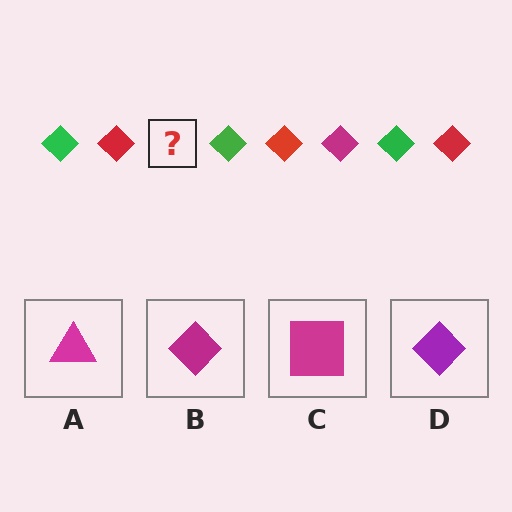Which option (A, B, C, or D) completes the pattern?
B.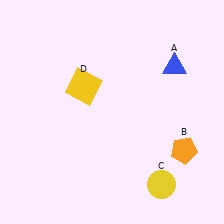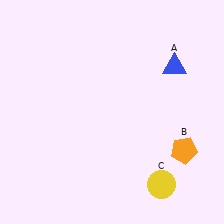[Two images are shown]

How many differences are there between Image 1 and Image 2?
There is 1 difference between the two images.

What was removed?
The yellow square (D) was removed in Image 2.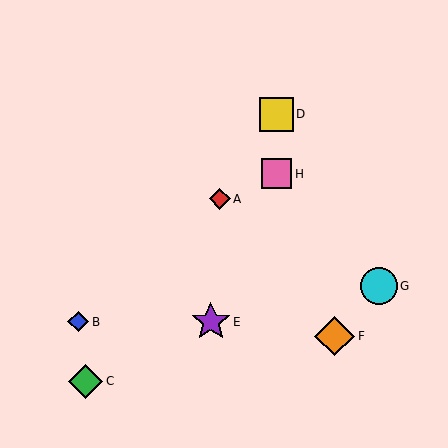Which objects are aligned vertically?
Objects D, H are aligned vertically.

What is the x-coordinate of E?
Object E is at x≈211.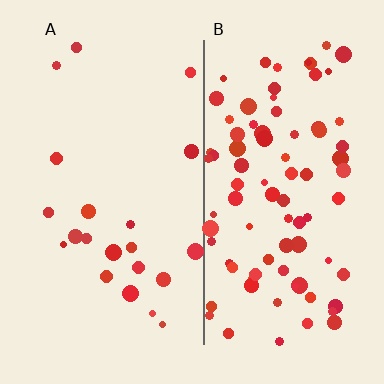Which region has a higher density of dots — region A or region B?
B (the right).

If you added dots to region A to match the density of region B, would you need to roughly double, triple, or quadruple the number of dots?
Approximately quadruple.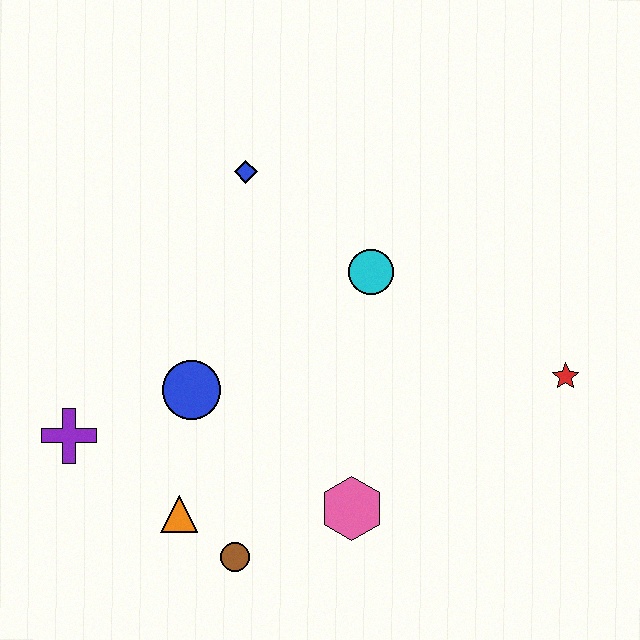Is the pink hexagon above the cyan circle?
No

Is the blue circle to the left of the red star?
Yes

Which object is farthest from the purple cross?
The red star is farthest from the purple cross.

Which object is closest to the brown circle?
The orange triangle is closest to the brown circle.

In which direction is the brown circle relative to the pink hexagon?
The brown circle is to the left of the pink hexagon.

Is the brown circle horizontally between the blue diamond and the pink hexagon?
No